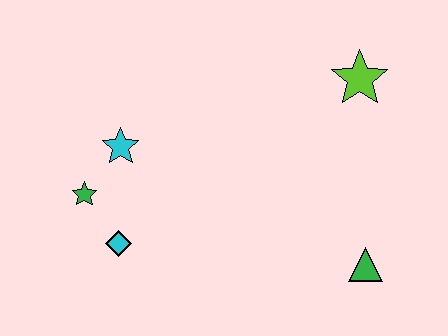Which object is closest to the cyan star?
The green star is closest to the cyan star.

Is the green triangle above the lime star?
No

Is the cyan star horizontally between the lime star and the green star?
Yes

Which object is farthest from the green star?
The lime star is farthest from the green star.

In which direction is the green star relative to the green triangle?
The green star is to the left of the green triangle.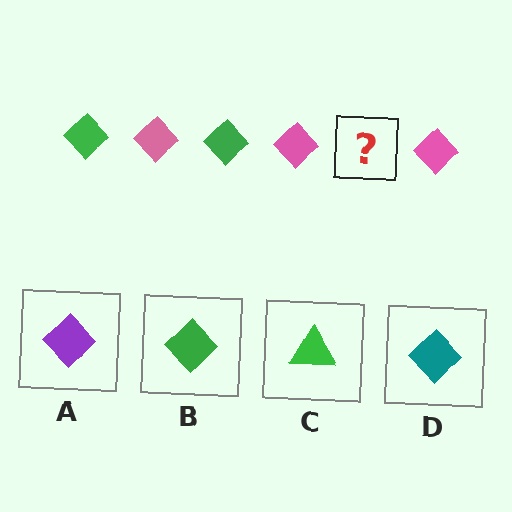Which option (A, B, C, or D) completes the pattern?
B.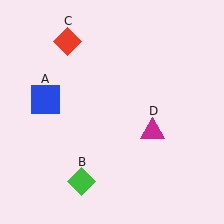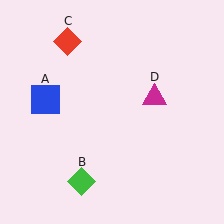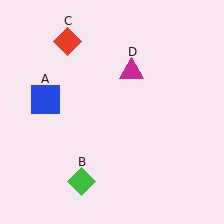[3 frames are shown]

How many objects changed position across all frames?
1 object changed position: magenta triangle (object D).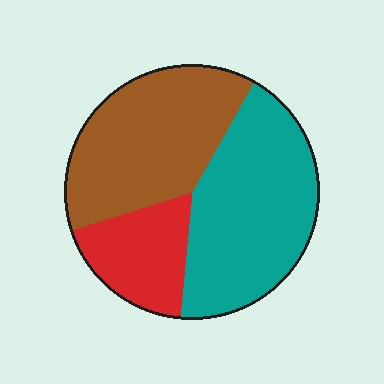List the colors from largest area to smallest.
From largest to smallest: teal, brown, red.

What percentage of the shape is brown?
Brown takes up about three eighths (3/8) of the shape.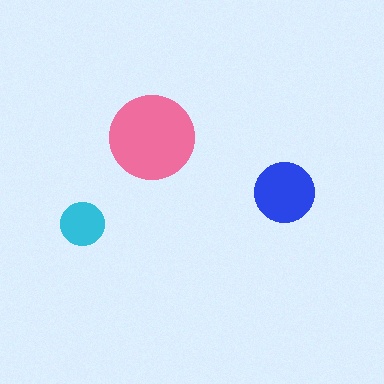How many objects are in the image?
There are 3 objects in the image.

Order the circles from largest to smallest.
the pink one, the blue one, the cyan one.